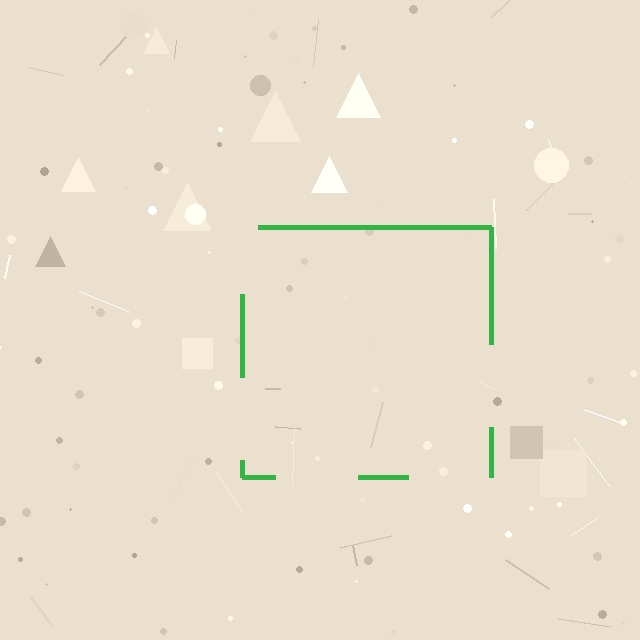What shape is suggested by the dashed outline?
The dashed outline suggests a square.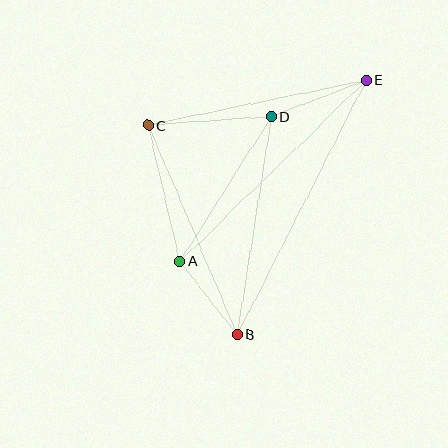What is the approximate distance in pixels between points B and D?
The distance between B and D is approximately 221 pixels.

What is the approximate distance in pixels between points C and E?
The distance between C and E is approximately 222 pixels.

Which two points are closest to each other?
Points A and B are closest to each other.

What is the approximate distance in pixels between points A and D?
The distance between A and D is approximately 171 pixels.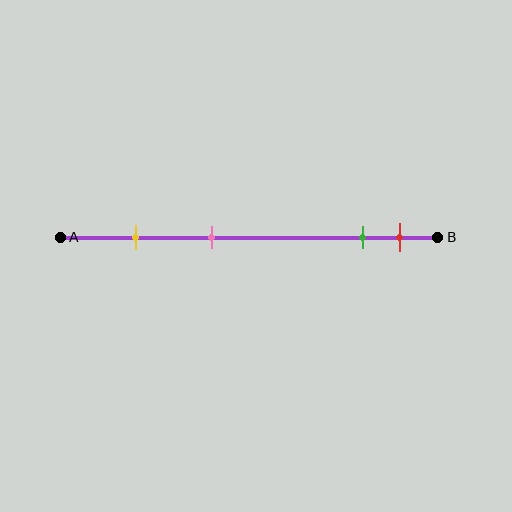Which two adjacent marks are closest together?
The green and red marks are the closest adjacent pair.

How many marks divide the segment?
There are 4 marks dividing the segment.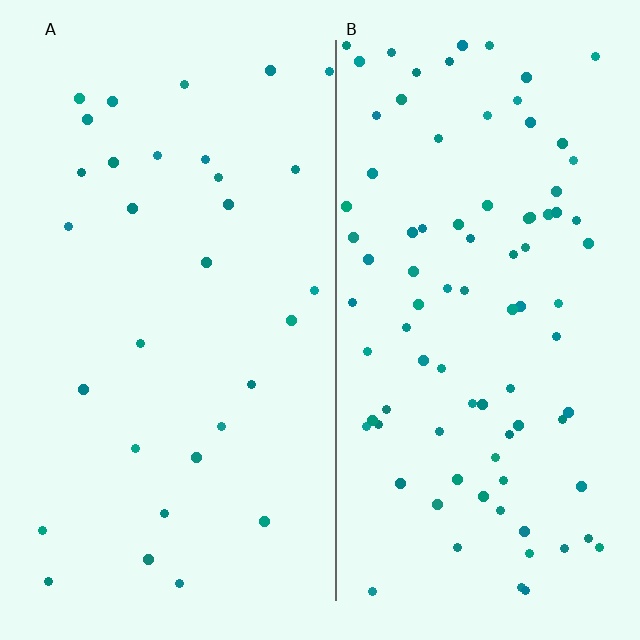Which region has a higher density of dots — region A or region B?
B (the right).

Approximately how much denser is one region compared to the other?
Approximately 2.9× — region B over region A.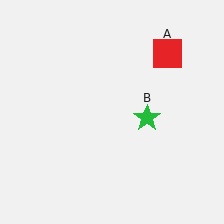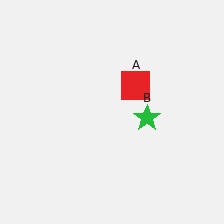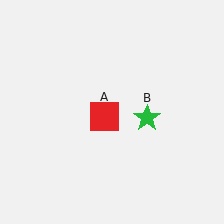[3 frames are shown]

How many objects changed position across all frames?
1 object changed position: red square (object A).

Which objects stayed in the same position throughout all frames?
Green star (object B) remained stationary.